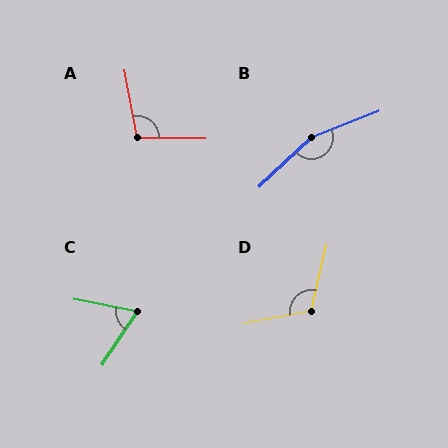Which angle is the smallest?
C, at approximately 68 degrees.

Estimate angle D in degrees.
Approximately 113 degrees.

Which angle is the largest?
B, at approximately 158 degrees.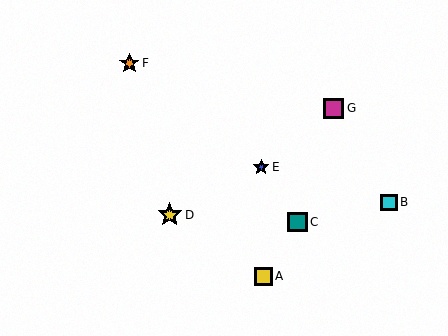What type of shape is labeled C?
Shape C is a teal square.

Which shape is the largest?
The yellow star (labeled D) is the largest.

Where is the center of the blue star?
The center of the blue star is at (261, 167).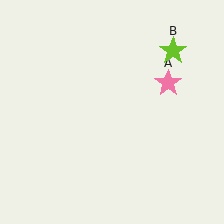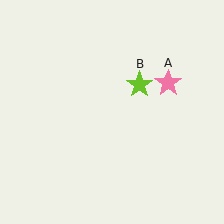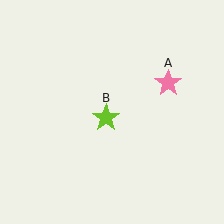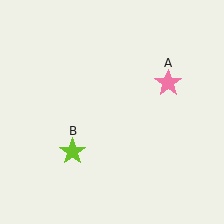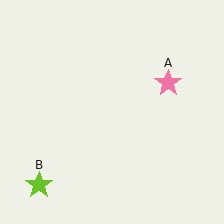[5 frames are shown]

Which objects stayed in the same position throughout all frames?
Pink star (object A) remained stationary.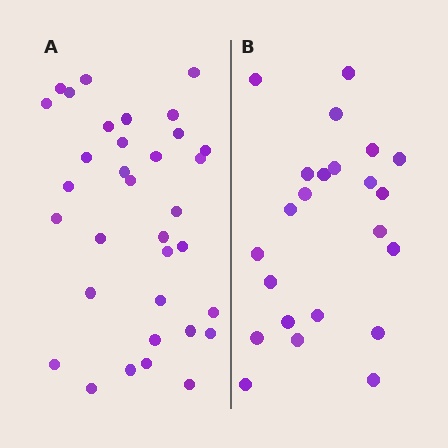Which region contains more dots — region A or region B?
Region A (the left region) has more dots.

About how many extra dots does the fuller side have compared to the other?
Region A has roughly 12 or so more dots than region B.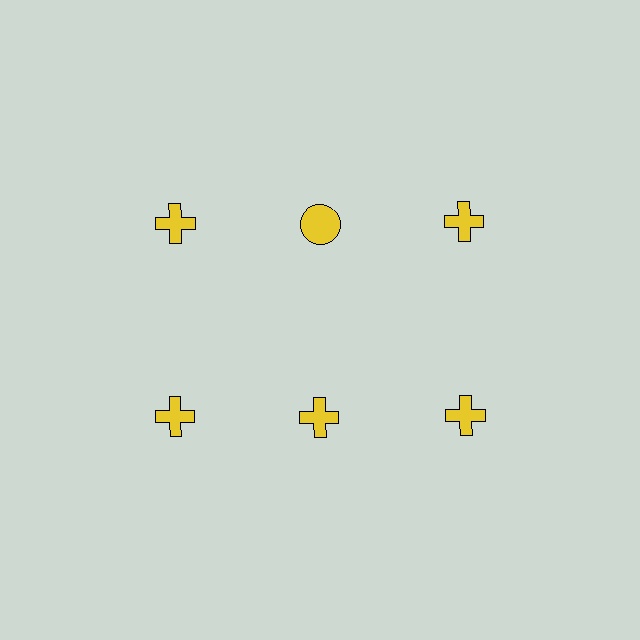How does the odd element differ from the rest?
It has a different shape: circle instead of cross.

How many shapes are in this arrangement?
There are 6 shapes arranged in a grid pattern.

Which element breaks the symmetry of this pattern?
The yellow circle in the top row, second from left column breaks the symmetry. All other shapes are yellow crosses.